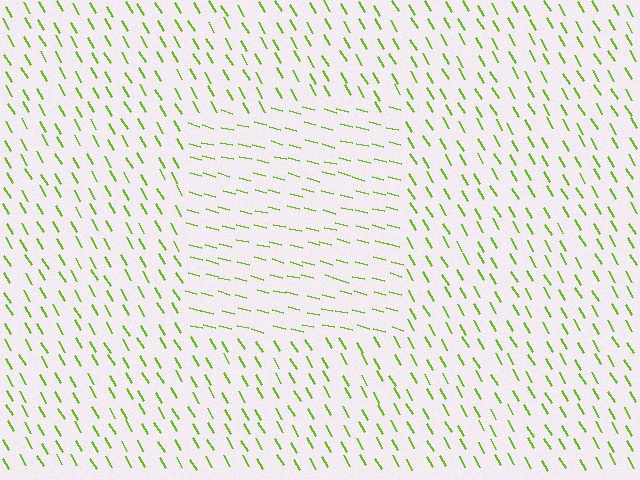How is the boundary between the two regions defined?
The boundary is defined purely by a change in line orientation (approximately 45 degrees difference). All lines are the same color and thickness.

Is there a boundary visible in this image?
Yes, there is a texture boundary formed by a change in line orientation.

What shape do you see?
I see a rectangle.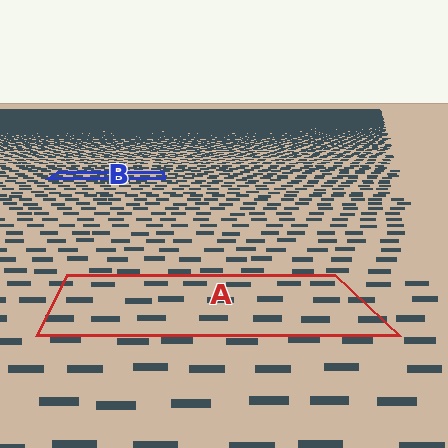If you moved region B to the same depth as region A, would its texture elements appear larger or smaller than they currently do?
They would appear larger. At a closer depth, the same texture elements are projected at a bigger on-screen size.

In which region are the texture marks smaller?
The texture marks are smaller in region B, because it is farther away.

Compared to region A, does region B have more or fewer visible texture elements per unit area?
Region B has more texture elements per unit area — they are packed more densely because it is farther away.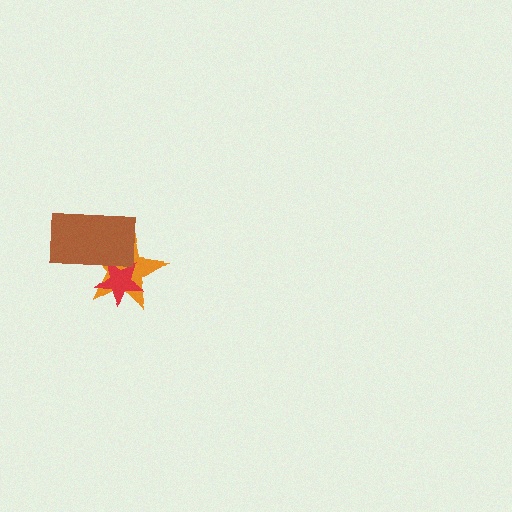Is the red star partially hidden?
Yes, it is partially covered by another shape.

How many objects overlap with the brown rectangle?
2 objects overlap with the brown rectangle.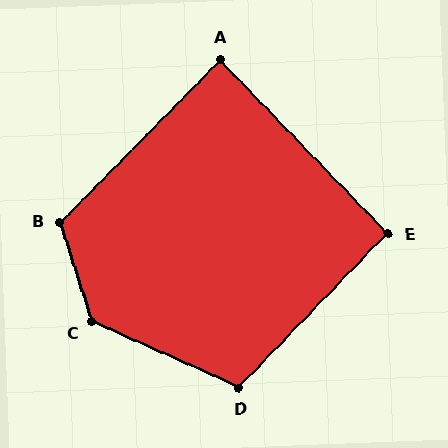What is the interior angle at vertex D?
Approximately 110 degrees (obtuse).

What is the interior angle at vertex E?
Approximately 92 degrees (approximately right).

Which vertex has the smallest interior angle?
A, at approximately 89 degrees.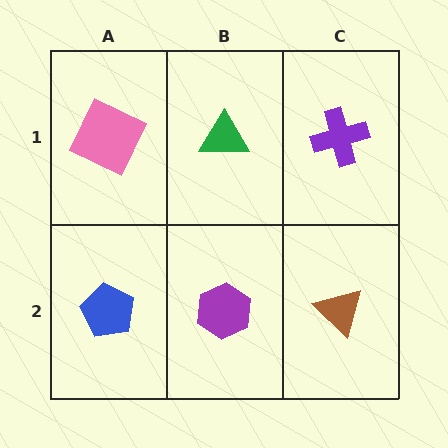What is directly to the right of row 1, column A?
A green triangle.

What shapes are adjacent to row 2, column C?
A purple cross (row 1, column C), a purple hexagon (row 2, column B).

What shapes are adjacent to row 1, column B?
A purple hexagon (row 2, column B), a pink square (row 1, column A), a purple cross (row 1, column C).